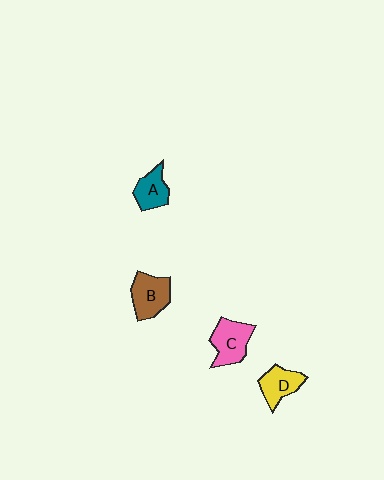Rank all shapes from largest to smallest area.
From largest to smallest: C (pink), B (brown), D (yellow), A (teal).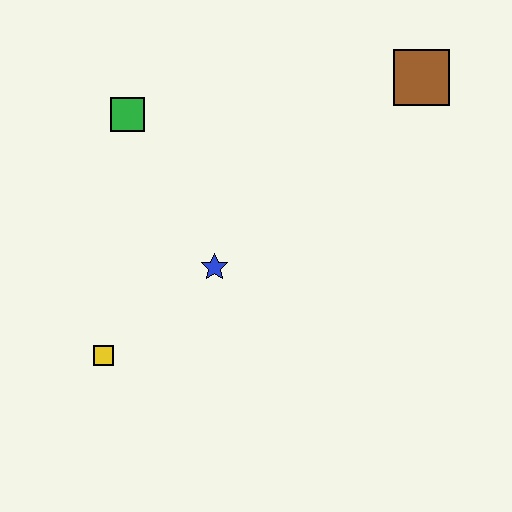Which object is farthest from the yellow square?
The brown square is farthest from the yellow square.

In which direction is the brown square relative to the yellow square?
The brown square is to the right of the yellow square.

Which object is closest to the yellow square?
The blue star is closest to the yellow square.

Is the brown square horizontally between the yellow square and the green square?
No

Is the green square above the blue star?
Yes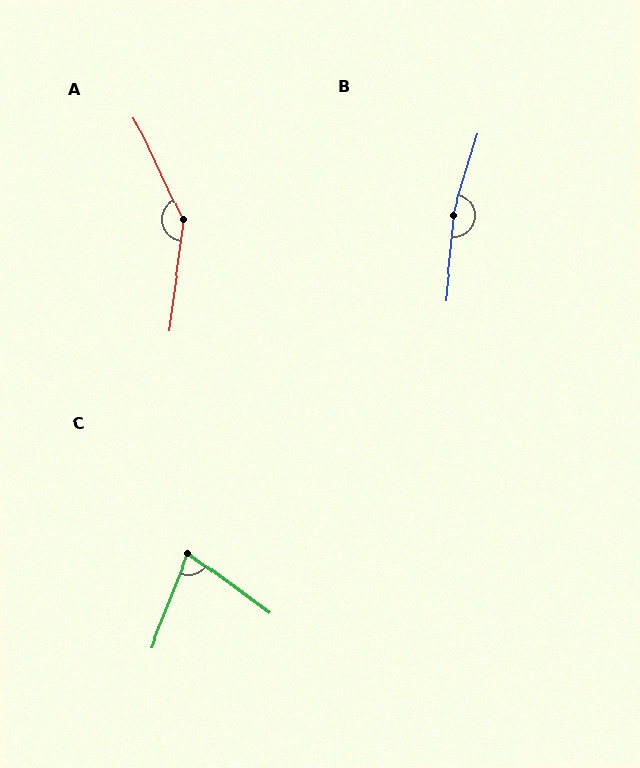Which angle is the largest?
B, at approximately 169 degrees.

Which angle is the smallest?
C, at approximately 75 degrees.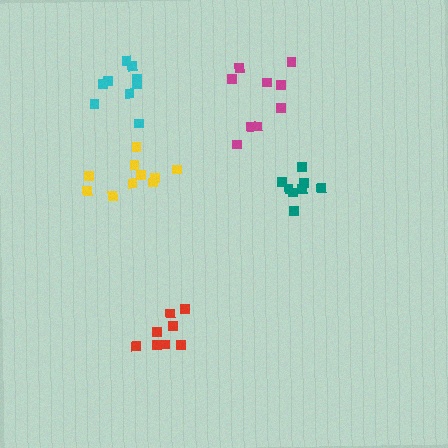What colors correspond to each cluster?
The clusters are colored: teal, yellow, red, magenta, cyan.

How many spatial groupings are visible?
There are 5 spatial groupings.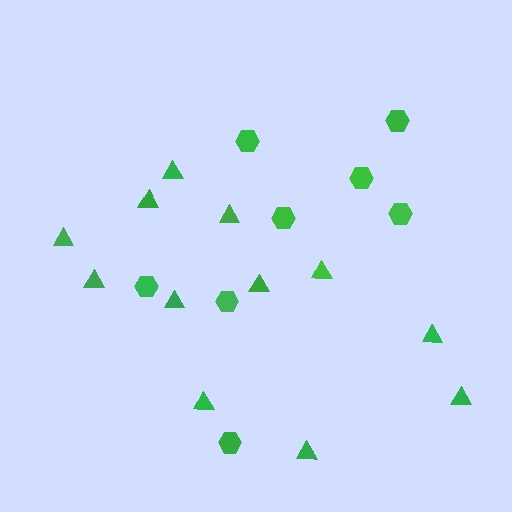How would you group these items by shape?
There are 2 groups: one group of hexagons (8) and one group of triangles (12).